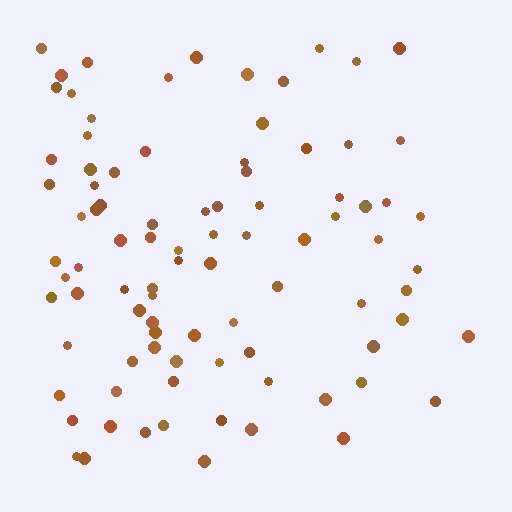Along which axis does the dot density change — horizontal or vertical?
Horizontal.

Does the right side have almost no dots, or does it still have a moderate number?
Still a moderate number, just noticeably fewer than the left.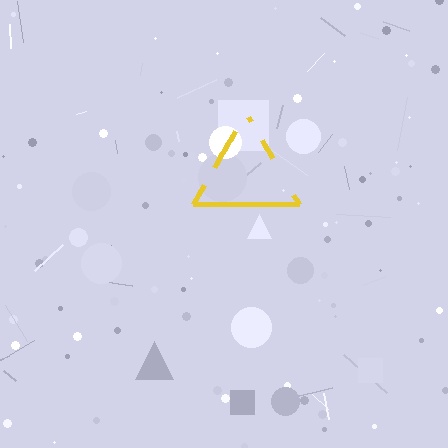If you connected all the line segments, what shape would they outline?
They would outline a triangle.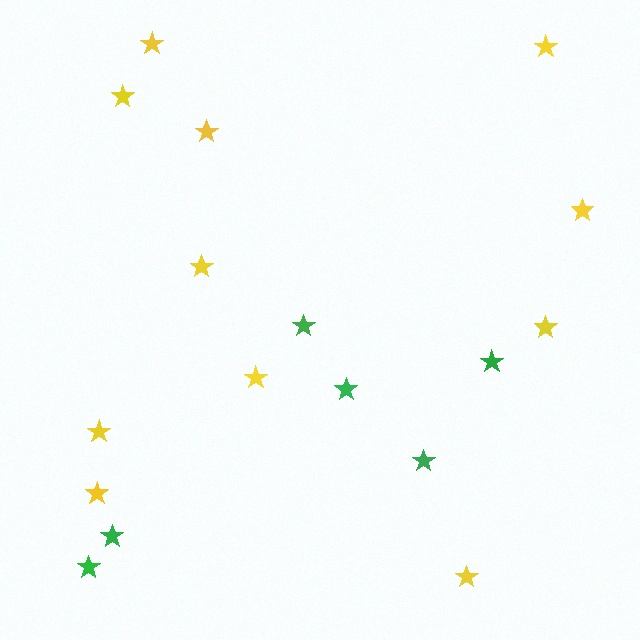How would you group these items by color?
There are 2 groups: one group of yellow stars (11) and one group of green stars (6).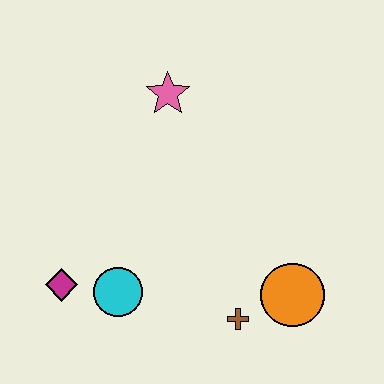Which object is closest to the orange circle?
The brown cross is closest to the orange circle.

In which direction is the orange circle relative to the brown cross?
The orange circle is to the right of the brown cross.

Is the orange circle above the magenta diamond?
No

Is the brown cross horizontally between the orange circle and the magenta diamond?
Yes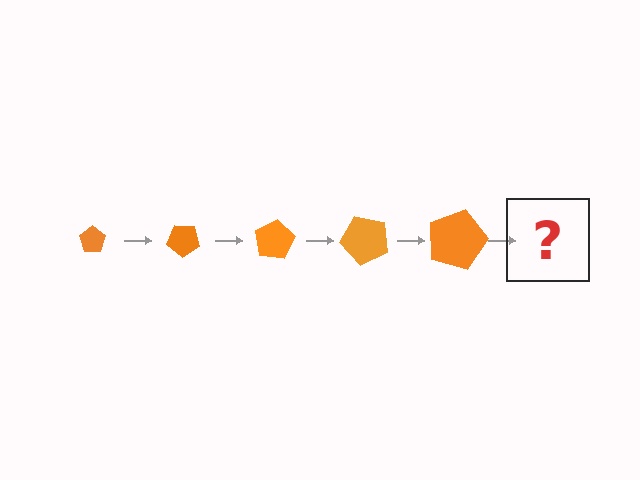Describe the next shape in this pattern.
It should be a pentagon, larger than the previous one and rotated 200 degrees from the start.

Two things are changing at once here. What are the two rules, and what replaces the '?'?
The two rules are that the pentagon grows larger each step and it rotates 40 degrees each step. The '?' should be a pentagon, larger than the previous one and rotated 200 degrees from the start.